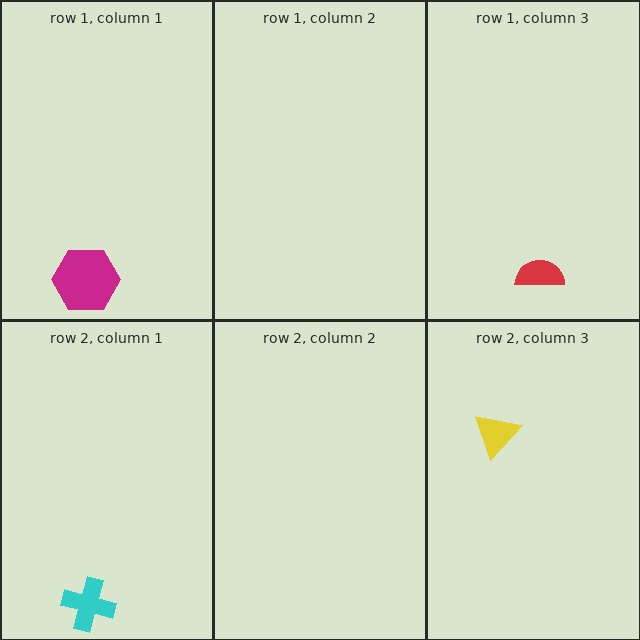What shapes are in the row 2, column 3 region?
The yellow triangle.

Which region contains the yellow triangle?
The row 2, column 3 region.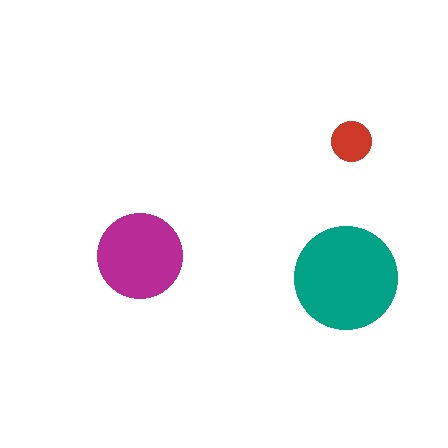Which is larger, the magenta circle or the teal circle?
The teal one.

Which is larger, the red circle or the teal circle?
The teal one.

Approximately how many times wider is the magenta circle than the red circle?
About 2 times wider.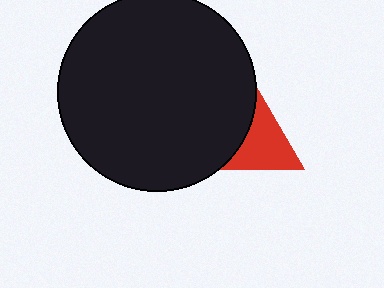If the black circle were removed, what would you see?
You would see the complete red triangle.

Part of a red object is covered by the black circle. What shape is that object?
It is a triangle.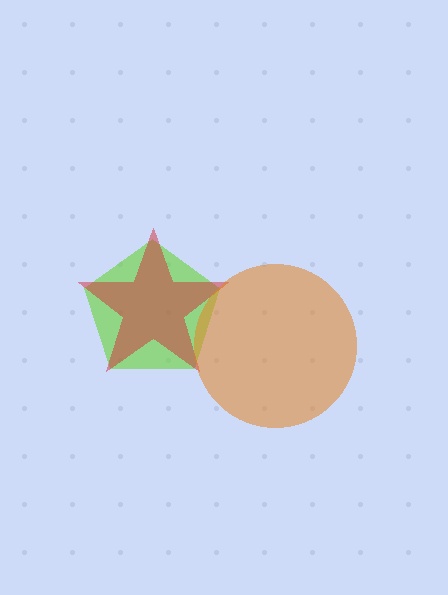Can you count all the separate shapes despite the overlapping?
Yes, there are 3 separate shapes.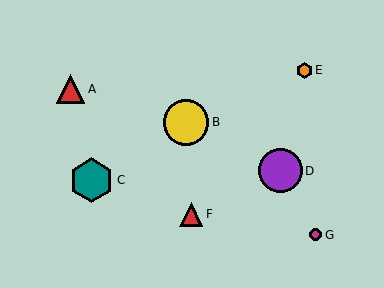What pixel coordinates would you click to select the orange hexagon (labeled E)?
Click at (304, 70) to select the orange hexagon E.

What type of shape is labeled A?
Shape A is a red triangle.